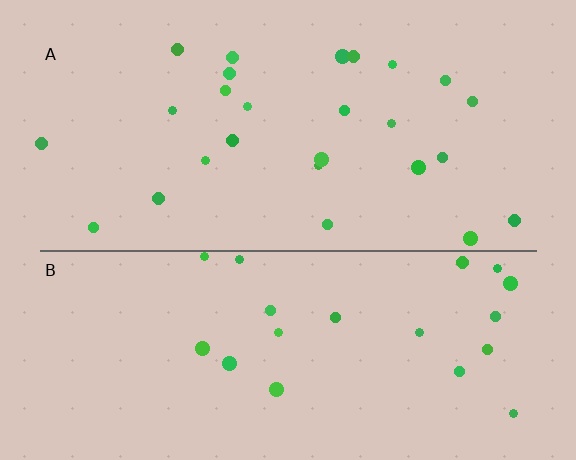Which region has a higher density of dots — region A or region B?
A (the top).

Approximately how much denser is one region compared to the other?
Approximately 1.2× — region A over region B.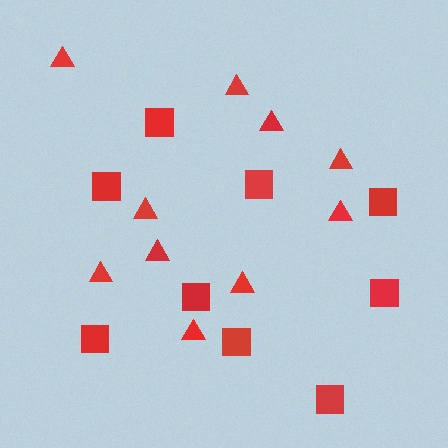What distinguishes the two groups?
There are 2 groups: one group of triangles (10) and one group of squares (9).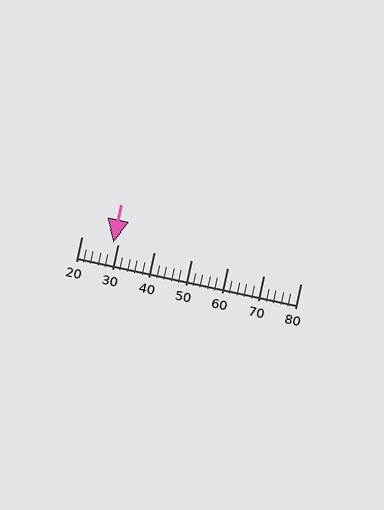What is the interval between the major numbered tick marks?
The major tick marks are spaced 10 units apart.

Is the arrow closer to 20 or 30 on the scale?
The arrow is closer to 30.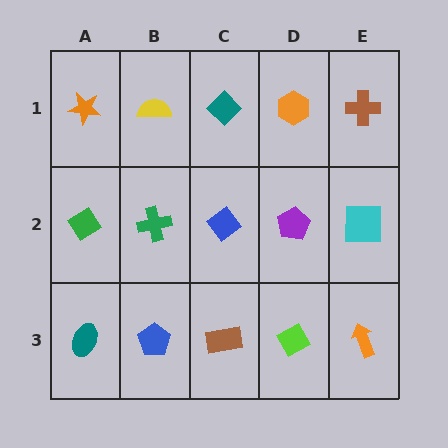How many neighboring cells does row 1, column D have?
3.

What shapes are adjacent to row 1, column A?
A green diamond (row 2, column A), a yellow semicircle (row 1, column B).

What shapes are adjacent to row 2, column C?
A teal diamond (row 1, column C), a brown rectangle (row 3, column C), a green cross (row 2, column B), a purple pentagon (row 2, column D).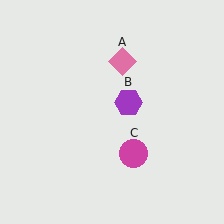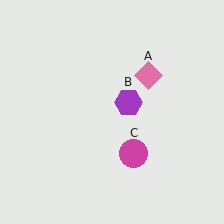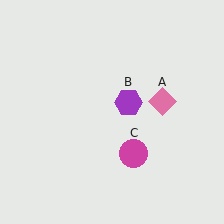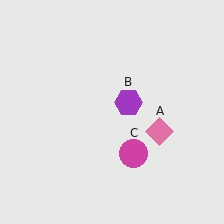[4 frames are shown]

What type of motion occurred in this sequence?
The pink diamond (object A) rotated clockwise around the center of the scene.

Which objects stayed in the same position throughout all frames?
Purple hexagon (object B) and magenta circle (object C) remained stationary.